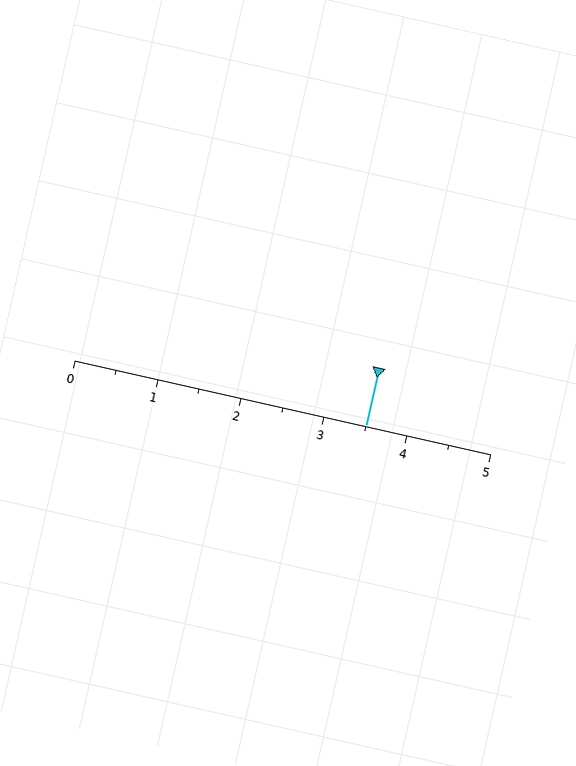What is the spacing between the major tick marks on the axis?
The major ticks are spaced 1 apart.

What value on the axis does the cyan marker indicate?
The marker indicates approximately 3.5.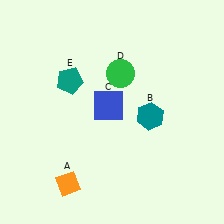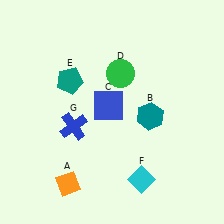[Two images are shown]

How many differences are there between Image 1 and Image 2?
There are 2 differences between the two images.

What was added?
A cyan diamond (F), a blue cross (G) were added in Image 2.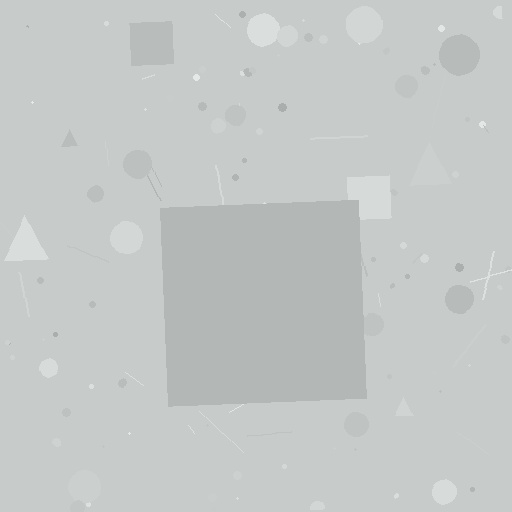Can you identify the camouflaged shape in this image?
The camouflaged shape is a square.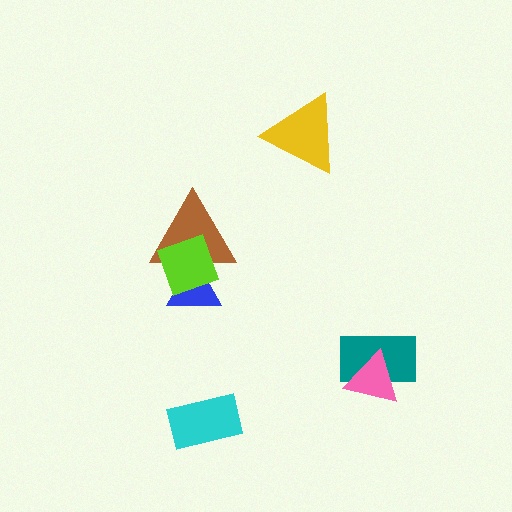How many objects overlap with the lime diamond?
2 objects overlap with the lime diamond.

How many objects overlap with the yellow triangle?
0 objects overlap with the yellow triangle.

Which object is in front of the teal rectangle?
The pink triangle is in front of the teal rectangle.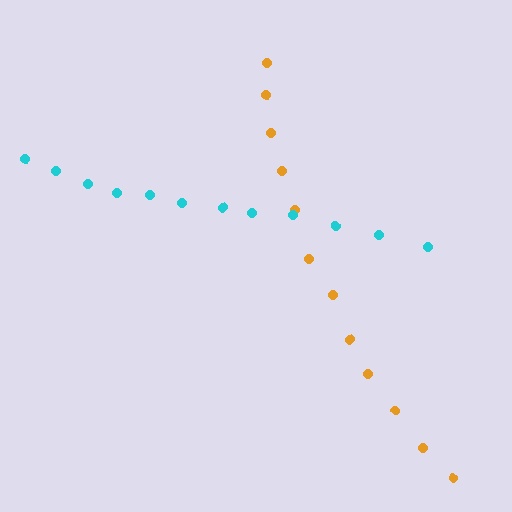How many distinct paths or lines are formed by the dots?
There are 2 distinct paths.